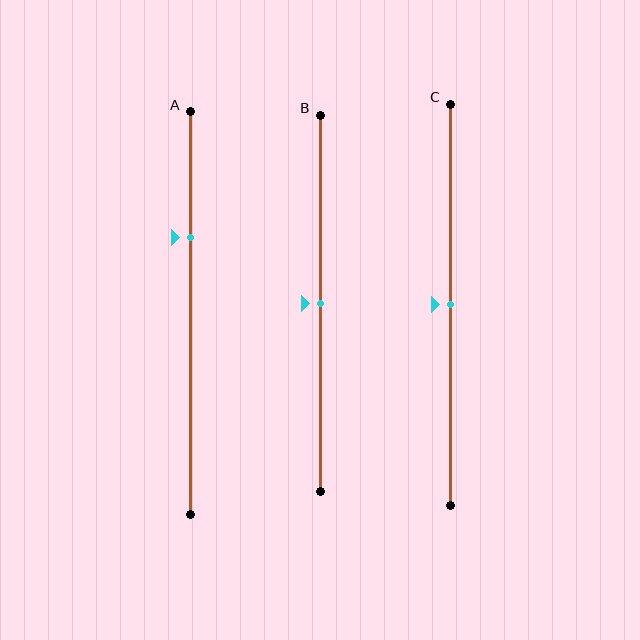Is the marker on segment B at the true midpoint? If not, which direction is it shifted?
Yes, the marker on segment B is at the true midpoint.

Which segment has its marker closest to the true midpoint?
Segment B has its marker closest to the true midpoint.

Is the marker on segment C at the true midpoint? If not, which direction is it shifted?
Yes, the marker on segment C is at the true midpoint.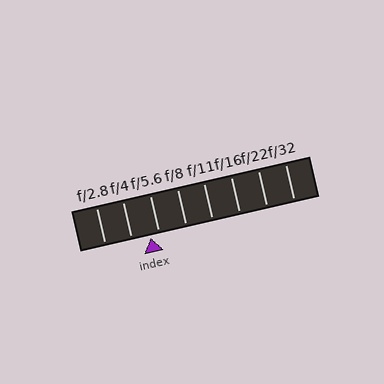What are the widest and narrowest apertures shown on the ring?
The widest aperture shown is f/2.8 and the narrowest is f/32.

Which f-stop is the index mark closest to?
The index mark is closest to f/5.6.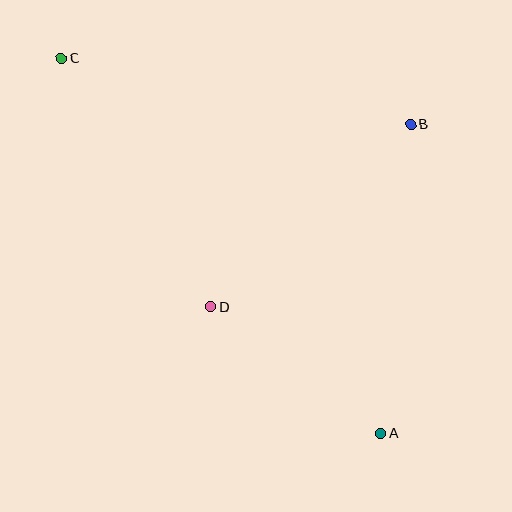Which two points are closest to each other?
Points A and D are closest to each other.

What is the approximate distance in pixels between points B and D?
The distance between B and D is approximately 271 pixels.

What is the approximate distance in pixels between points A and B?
The distance between A and B is approximately 310 pixels.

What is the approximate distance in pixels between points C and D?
The distance between C and D is approximately 290 pixels.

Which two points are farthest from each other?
Points A and C are farthest from each other.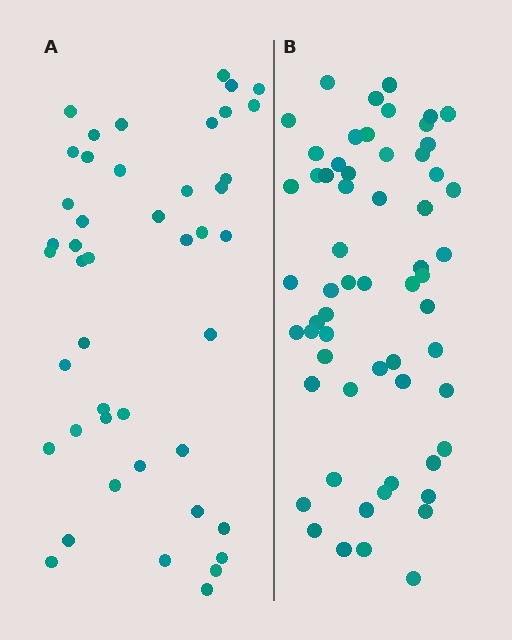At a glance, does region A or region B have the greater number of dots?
Region B (the right region) has more dots.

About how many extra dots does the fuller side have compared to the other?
Region B has approximately 15 more dots than region A.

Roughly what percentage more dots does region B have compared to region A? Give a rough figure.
About 35% more.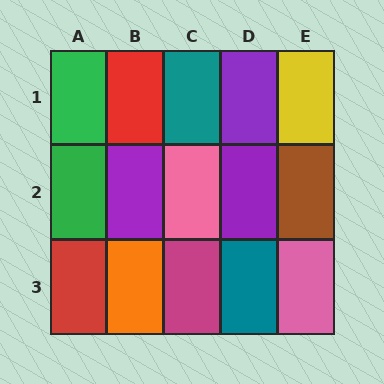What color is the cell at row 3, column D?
Teal.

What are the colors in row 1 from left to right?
Green, red, teal, purple, yellow.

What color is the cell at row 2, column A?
Green.